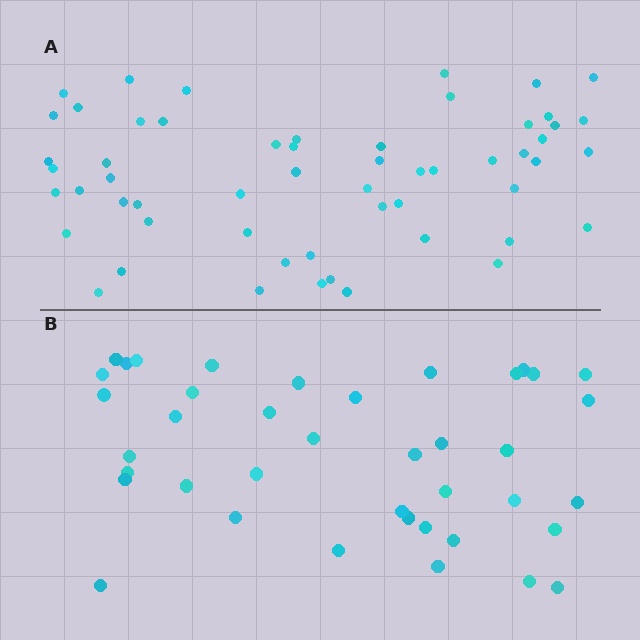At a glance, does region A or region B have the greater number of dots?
Region A (the top region) has more dots.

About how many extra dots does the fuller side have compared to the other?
Region A has approximately 15 more dots than region B.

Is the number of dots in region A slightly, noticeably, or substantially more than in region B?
Region A has noticeably more, but not dramatically so. The ratio is roughly 1.4 to 1.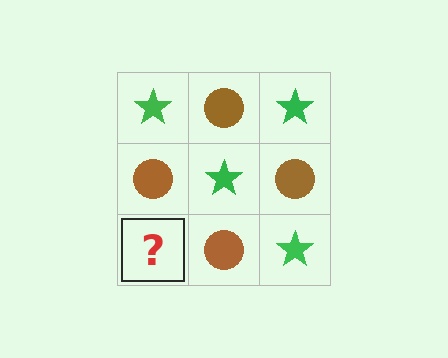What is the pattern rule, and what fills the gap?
The rule is that it alternates green star and brown circle in a checkerboard pattern. The gap should be filled with a green star.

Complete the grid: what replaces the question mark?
The question mark should be replaced with a green star.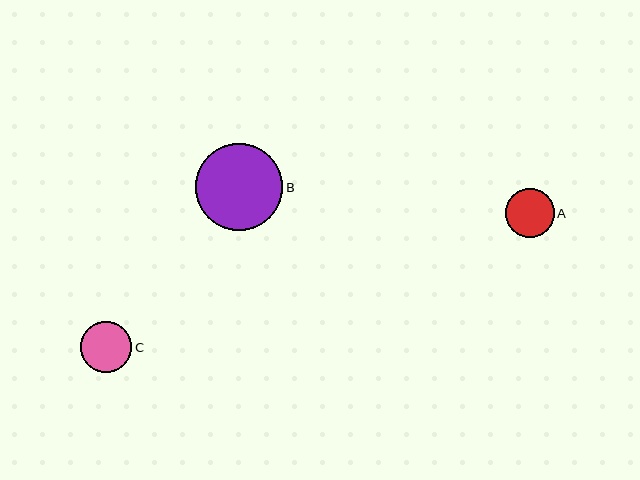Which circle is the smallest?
Circle A is the smallest with a size of approximately 49 pixels.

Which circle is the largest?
Circle B is the largest with a size of approximately 87 pixels.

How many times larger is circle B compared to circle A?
Circle B is approximately 1.8 times the size of circle A.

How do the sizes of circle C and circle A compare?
Circle C and circle A are approximately the same size.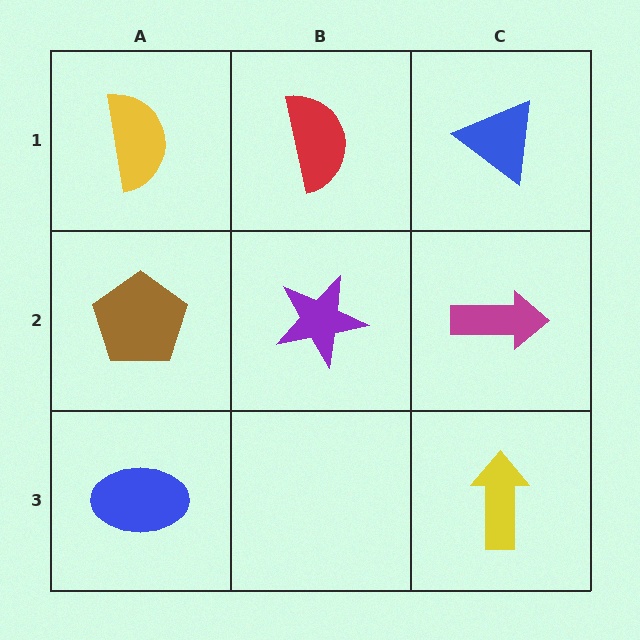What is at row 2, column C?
A magenta arrow.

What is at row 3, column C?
A yellow arrow.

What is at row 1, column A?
A yellow semicircle.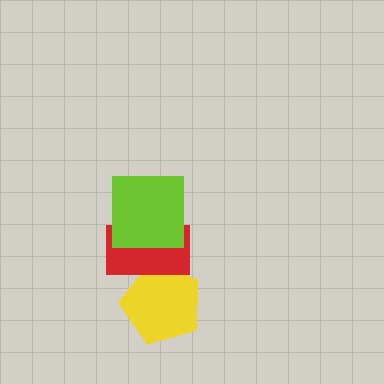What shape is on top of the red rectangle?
The lime square is on top of the red rectangle.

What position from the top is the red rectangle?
The red rectangle is 2nd from the top.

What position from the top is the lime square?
The lime square is 1st from the top.